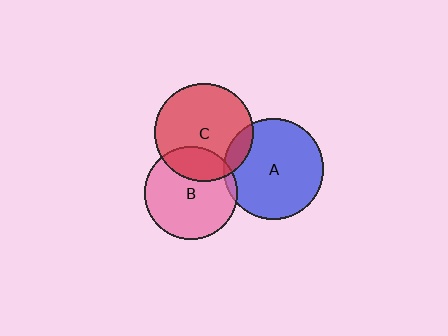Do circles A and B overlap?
Yes.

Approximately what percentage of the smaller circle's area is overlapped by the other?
Approximately 5%.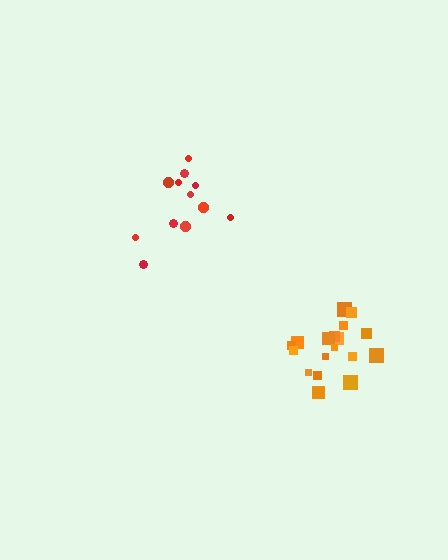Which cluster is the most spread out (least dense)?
Red.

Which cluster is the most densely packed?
Orange.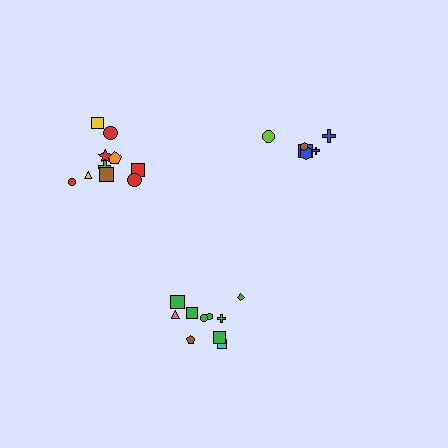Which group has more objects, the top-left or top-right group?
The top-left group.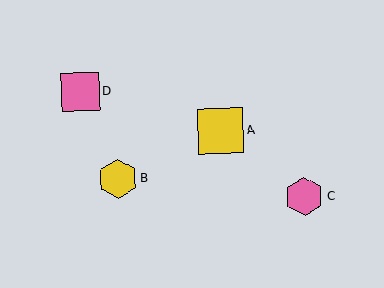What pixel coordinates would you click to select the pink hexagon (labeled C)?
Click at (304, 196) to select the pink hexagon C.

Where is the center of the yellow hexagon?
The center of the yellow hexagon is at (118, 179).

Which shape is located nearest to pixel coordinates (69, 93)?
The pink square (labeled D) at (80, 92) is nearest to that location.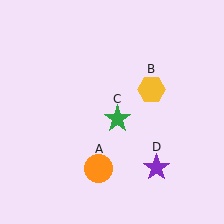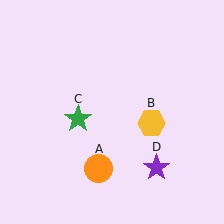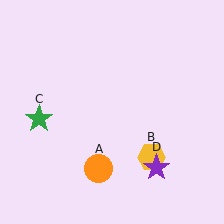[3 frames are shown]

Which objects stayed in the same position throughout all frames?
Orange circle (object A) and purple star (object D) remained stationary.